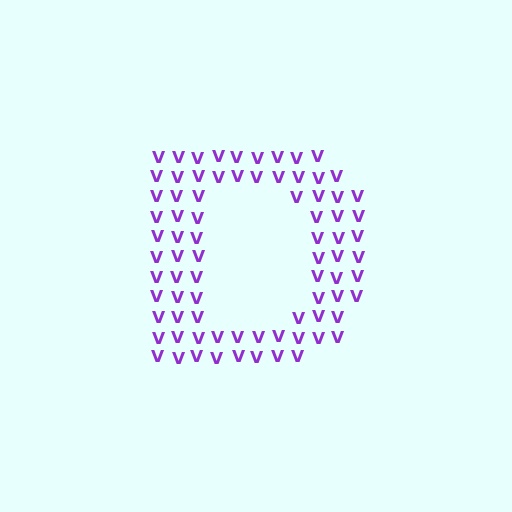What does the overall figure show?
The overall figure shows the letter D.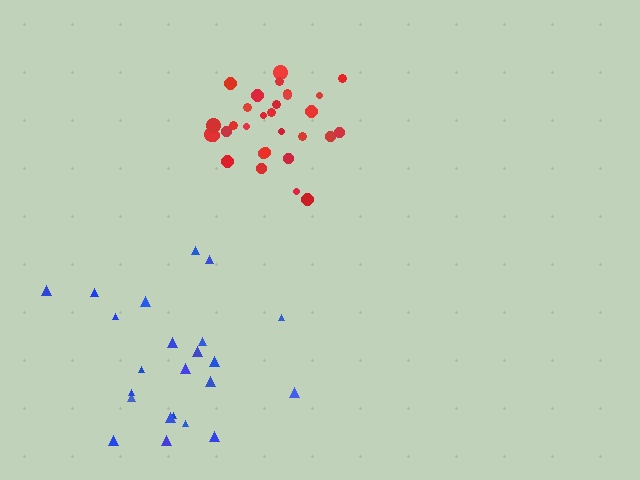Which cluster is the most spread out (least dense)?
Blue.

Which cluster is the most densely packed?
Red.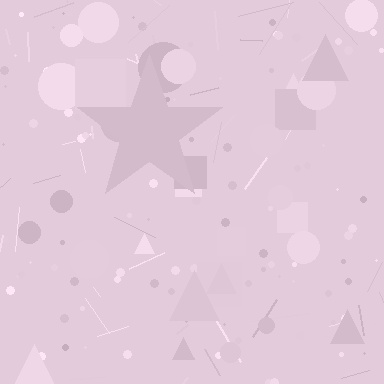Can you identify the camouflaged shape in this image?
The camouflaged shape is a star.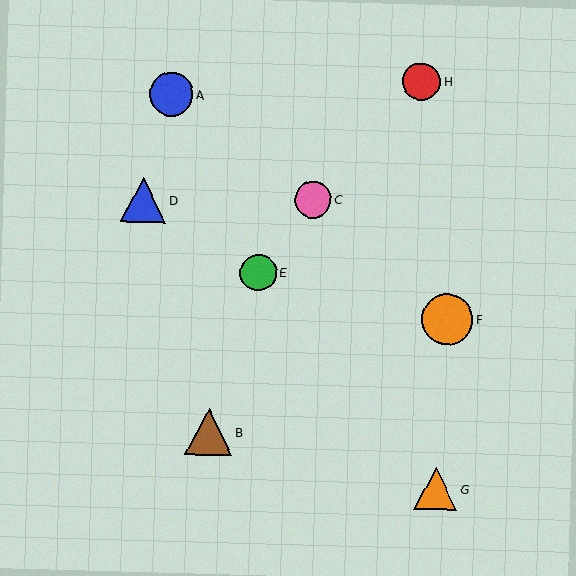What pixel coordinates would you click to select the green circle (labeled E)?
Click at (259, 272) to select the green circle E.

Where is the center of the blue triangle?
The center of the blue triangle is at (143, 200).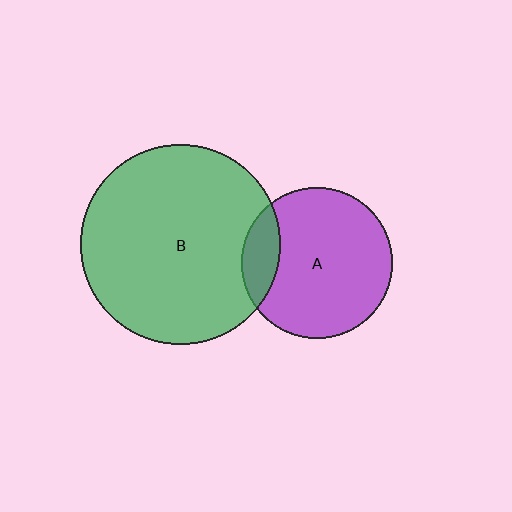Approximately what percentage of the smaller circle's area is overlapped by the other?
Approximately 15%.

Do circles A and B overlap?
Yes.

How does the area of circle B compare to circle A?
Approximately 1.8 times.